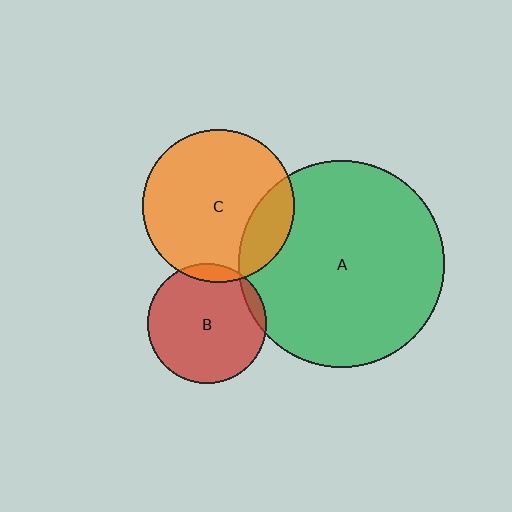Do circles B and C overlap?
Yes.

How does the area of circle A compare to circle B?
Approximately 3.0 times.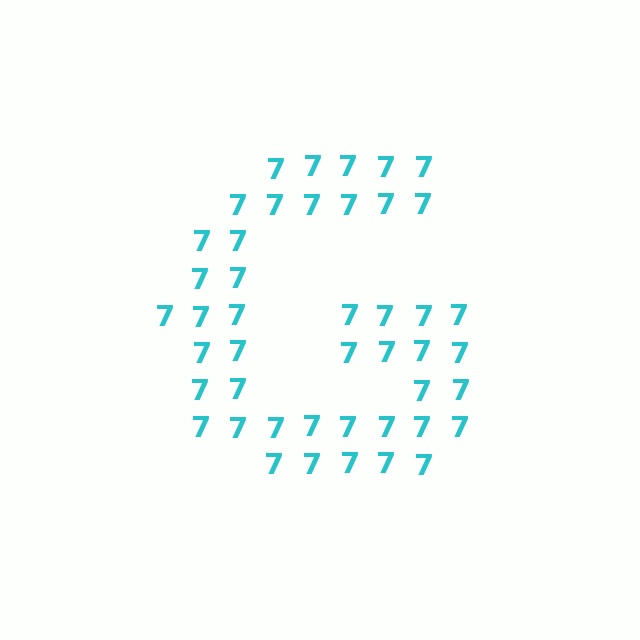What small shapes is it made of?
It is made of small digit 7's.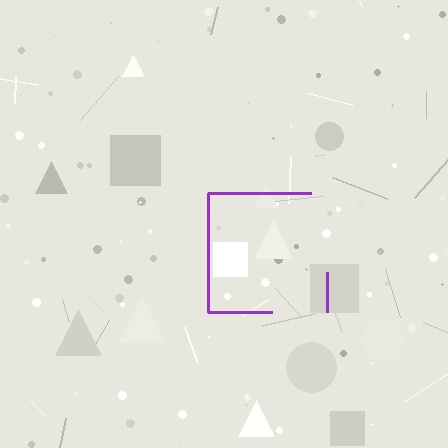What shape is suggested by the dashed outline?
The dashed outline suggests a square.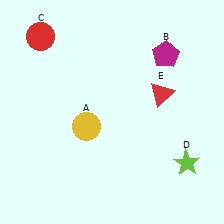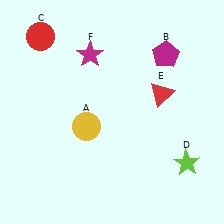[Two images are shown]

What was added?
A magenta star (F) was added in Image 2.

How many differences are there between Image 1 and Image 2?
There is 1 difference between the two images.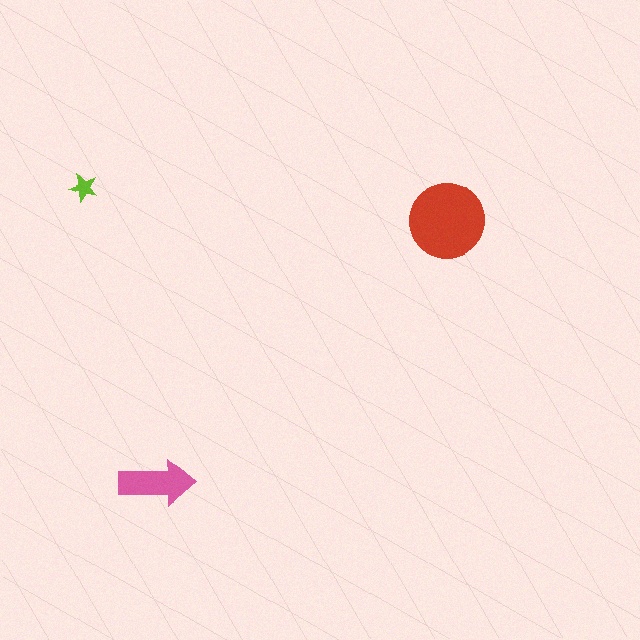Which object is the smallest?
The lime star.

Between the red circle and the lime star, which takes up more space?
The red circle.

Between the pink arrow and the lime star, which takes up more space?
The pink arrow.